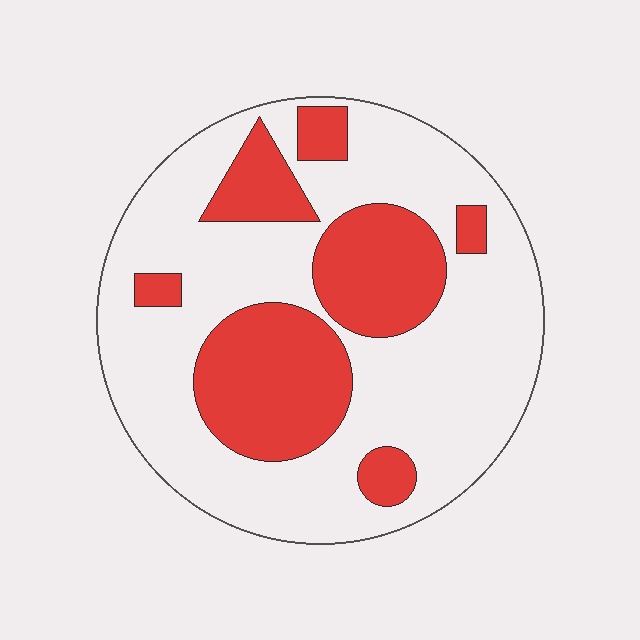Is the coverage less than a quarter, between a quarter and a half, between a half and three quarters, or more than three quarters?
Between a quarter and a half.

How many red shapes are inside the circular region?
7.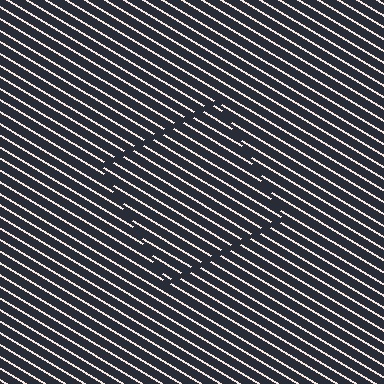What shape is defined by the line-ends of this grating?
An illusory square. The interior of the shape contains the same grating, shifted by half a period — the contour is defined by the phase discontinuity where line-ends from the inner and outer gratings abut.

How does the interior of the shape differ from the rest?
The interior of the shape contains the same grating, shifted by half a period — the contour is defined by the phase discontinuity where line-ends from the inner and outer gratings abut.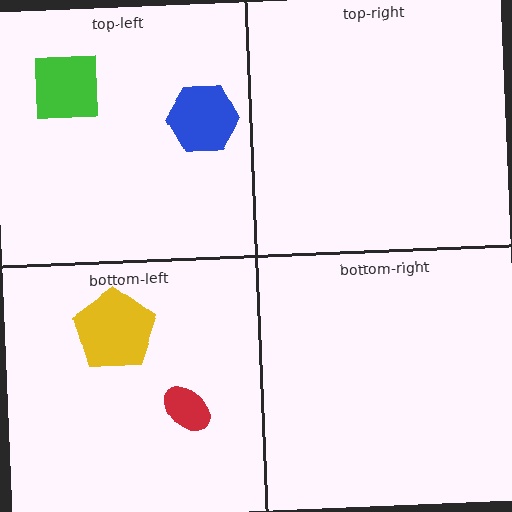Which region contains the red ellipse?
The bottom-left region.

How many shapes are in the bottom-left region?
2.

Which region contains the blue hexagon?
The top-left region.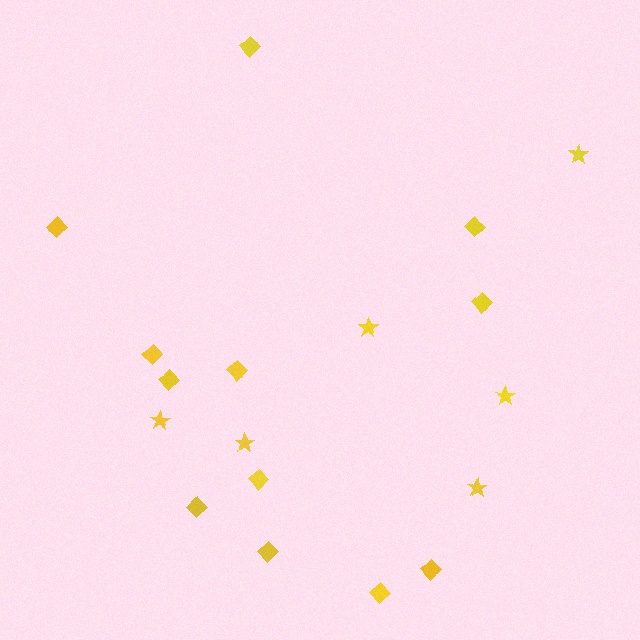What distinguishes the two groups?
There are 2 groups: one group of diamonds (12) and one group of stars (6).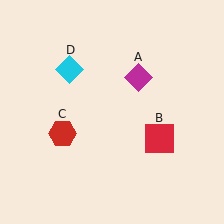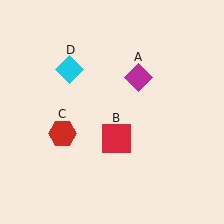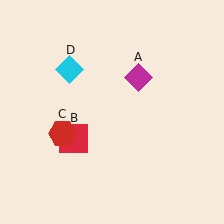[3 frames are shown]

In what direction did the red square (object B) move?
The red square (object B) moved left.